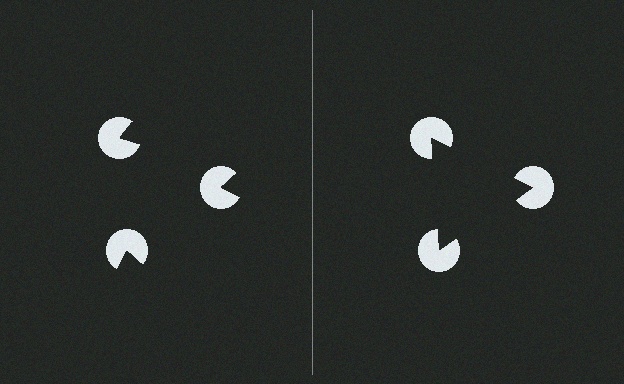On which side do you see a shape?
An illusory triangle appears on the right side. On the left side the wedge cuts are rotated, so no coherent shape forms.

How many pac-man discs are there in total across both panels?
6 — 3 on each side.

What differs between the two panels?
The pac-man discs are positioned identically on both sides; only the wedge orientations differ. On the right they align to a triangle; on the left they are misaligned.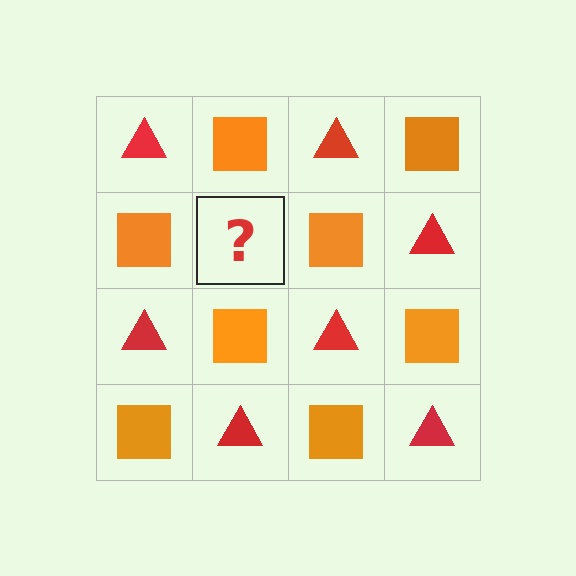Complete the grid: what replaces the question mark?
The question mark should be replaced with a red triangle.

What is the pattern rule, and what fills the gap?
The rule is that it alternates red triangle and orange square in a checkerboard pattern. The gap should be filled with a red triangle.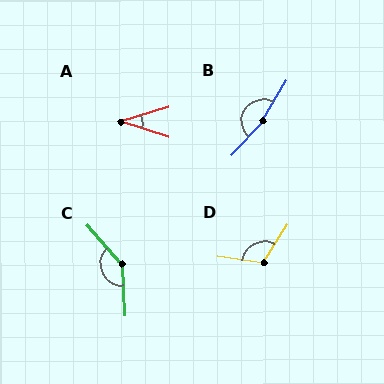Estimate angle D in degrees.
Approximately 115 degrees.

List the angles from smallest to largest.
A (36°), D (115°), C (142°), B (168°).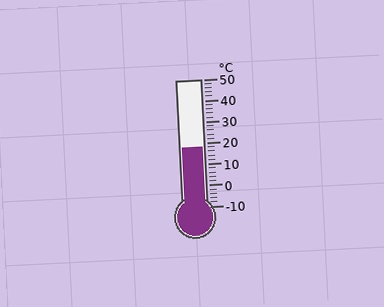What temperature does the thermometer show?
The thermometer shows approximately 18°C.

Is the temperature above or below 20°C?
The temperature is below 20°C.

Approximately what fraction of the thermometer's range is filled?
The thermometer is filled to approximately 45% of its range.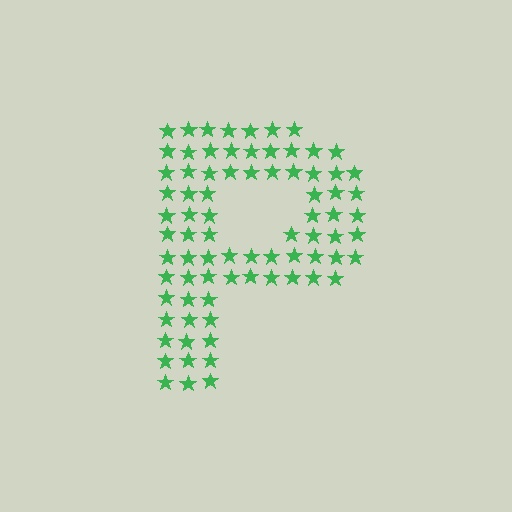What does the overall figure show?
The overall figure shows the letter P.